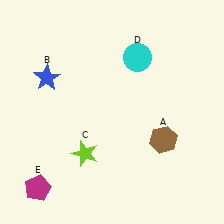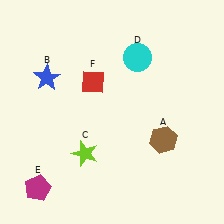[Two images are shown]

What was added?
A red diamond (F) was added in Image 2.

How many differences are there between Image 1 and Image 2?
There is 1 difference between the two images.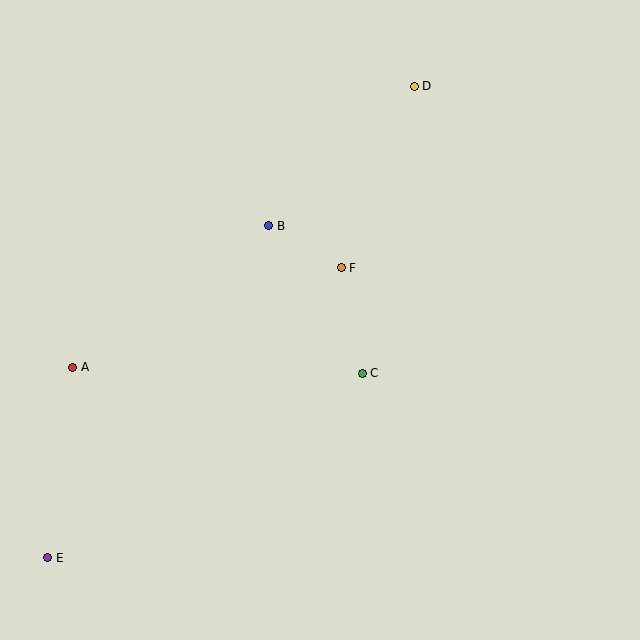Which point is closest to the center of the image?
Point F at (341, 268) is closest to the center.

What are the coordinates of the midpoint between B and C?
The midpoint between B and C is at (316, 300).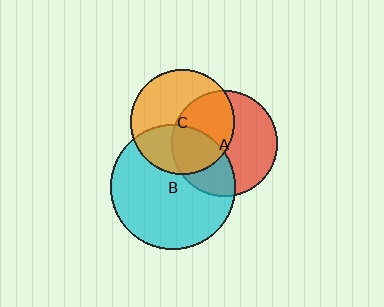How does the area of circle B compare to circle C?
Approximately 1.4 times.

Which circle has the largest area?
Circle B (cyan).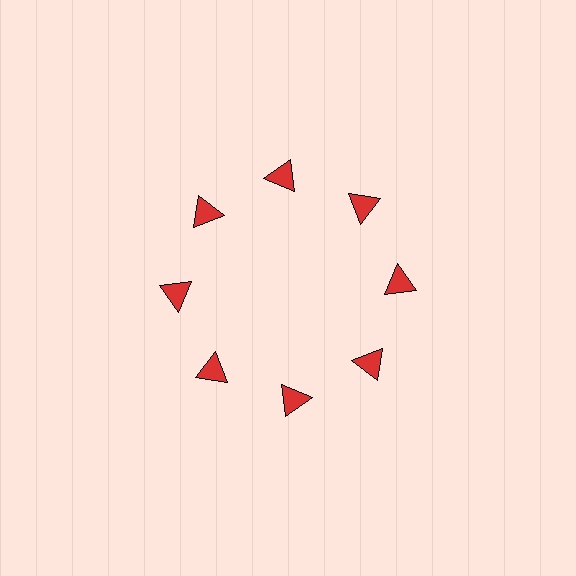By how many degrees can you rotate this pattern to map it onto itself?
The pattern maps onto itself every 45 degrees of rotation.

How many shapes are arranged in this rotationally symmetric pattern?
There are 8 shapes, arranged in 8 groups of 1.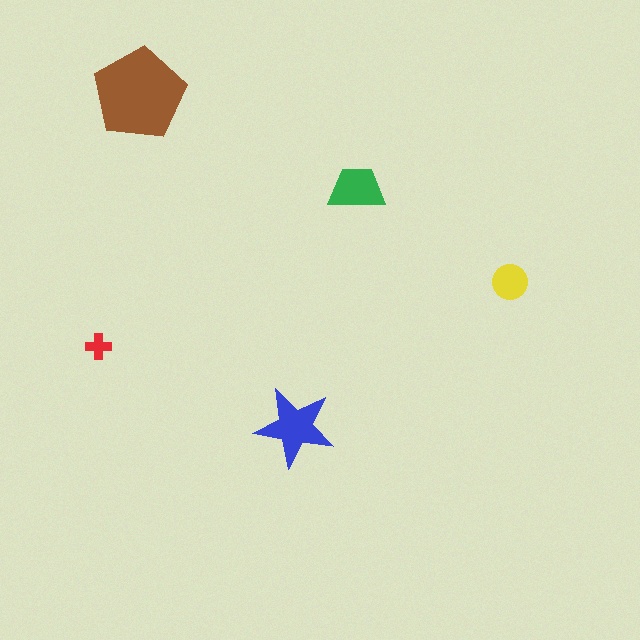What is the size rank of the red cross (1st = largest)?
5th.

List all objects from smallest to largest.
The red cross, the yellow circle, the green trapezoid, the blue star, the brown pentagon.